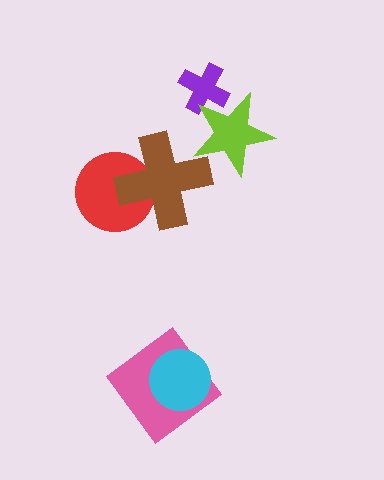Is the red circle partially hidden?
Yes, it is partially covered by another shape.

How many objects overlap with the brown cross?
2 objects overlap with the brown cross.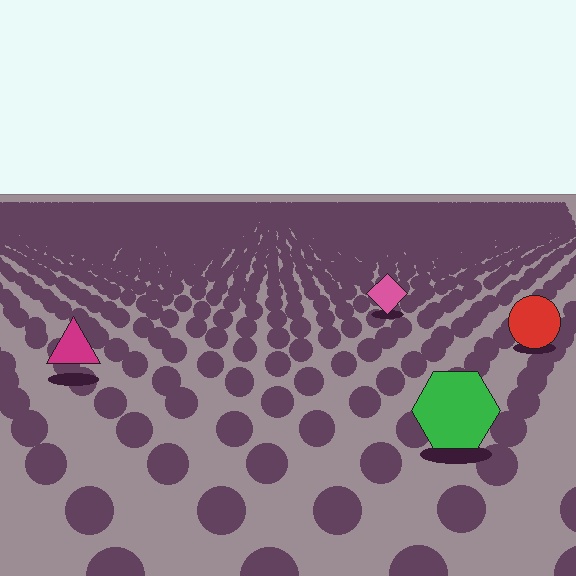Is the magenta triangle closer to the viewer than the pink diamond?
Yes. The magenta triangle is closer — you can tell from the texture gradient: the ground texture is coarser near it.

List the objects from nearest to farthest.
From nearest to farthest: the green hexagon, the magenta triangle, the red circle, the pink diamond.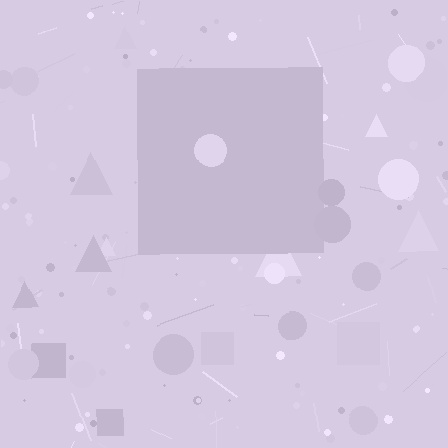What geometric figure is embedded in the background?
A square is embedded in the background.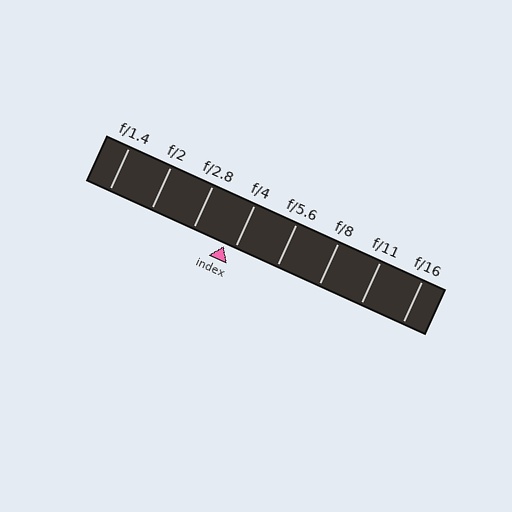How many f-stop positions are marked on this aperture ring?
There are 8 f-stop positions marked.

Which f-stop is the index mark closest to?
The index mark is closest to f/4.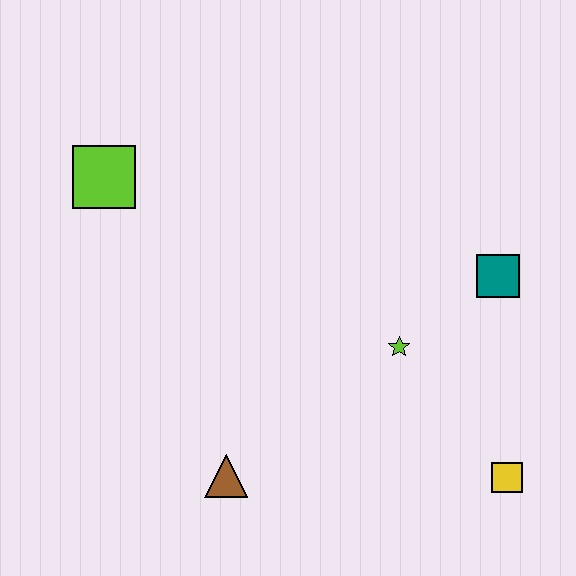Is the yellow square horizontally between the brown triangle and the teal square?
No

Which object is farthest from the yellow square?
The lime square is farthest from the yellow square.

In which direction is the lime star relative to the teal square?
The lime star is to the left of the teal square.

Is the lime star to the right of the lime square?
Yes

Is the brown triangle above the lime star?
No